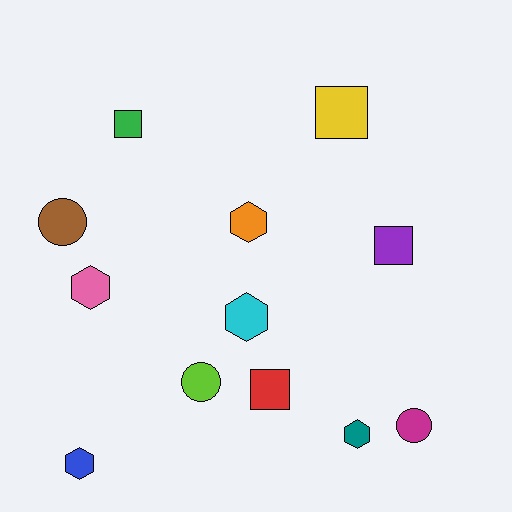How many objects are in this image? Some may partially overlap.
There are 12 objects.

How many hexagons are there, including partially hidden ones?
There are 5 hexagons.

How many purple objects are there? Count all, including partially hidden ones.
There is 1 purple object.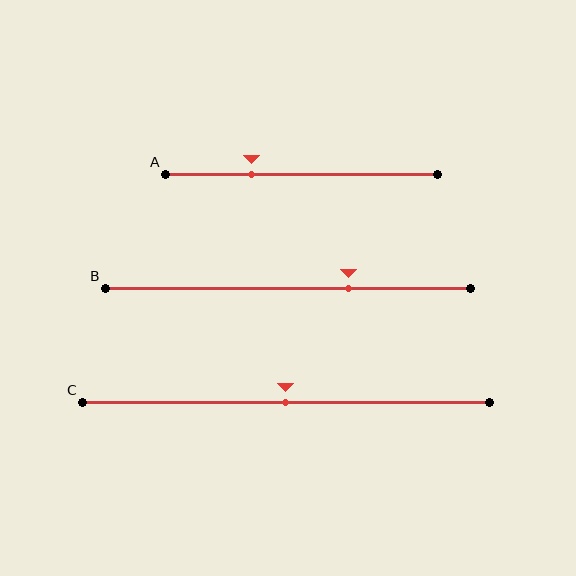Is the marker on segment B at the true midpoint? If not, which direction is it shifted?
No, the marker on segment B is shifted to the right by about 17% of the segment length.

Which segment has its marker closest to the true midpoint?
Segment C has its marker closest to the true midpoint.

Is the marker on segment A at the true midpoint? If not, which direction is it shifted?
No, the marker on segment A is shifted to the left by about 18% of the segment length.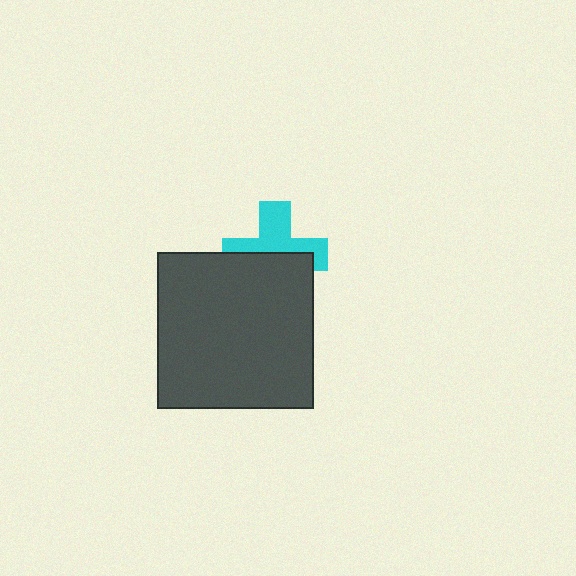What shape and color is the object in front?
The object in front is a dark gray square.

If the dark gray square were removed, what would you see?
You would see the complete cyan cross.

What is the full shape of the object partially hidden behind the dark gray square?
The partially hidden object is a cyan cross.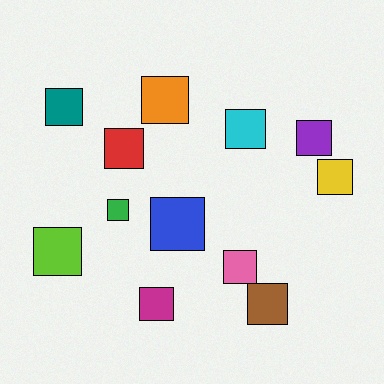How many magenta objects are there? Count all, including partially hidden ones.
There is 1 magenta object.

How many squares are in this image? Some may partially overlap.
There are 12 squares.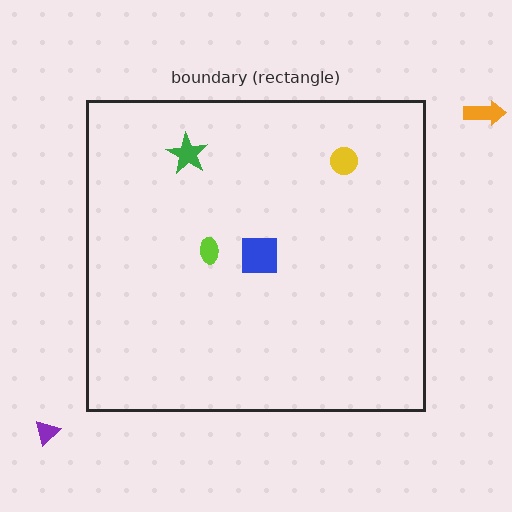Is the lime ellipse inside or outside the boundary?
Inside.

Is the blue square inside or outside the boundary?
Inside.